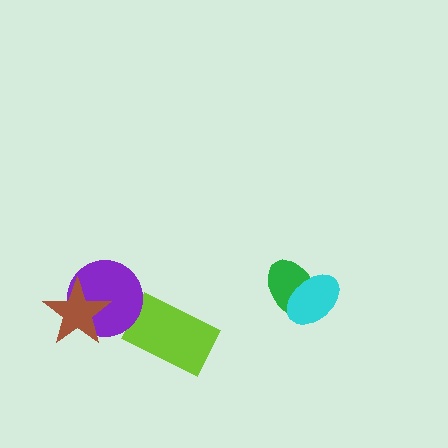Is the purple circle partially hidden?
Yes, it is partially covered by another shape.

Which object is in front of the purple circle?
The brown star is in front of the purple circle.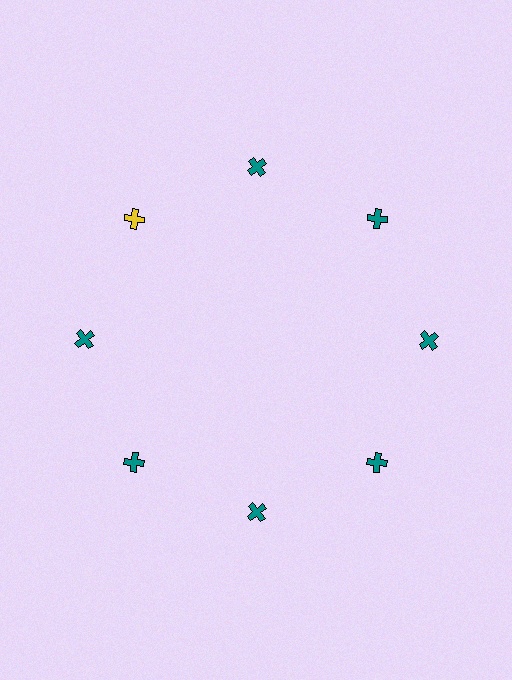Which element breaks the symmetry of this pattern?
The yellow cross at roughly the 10 o'clock position breaks the symmetry. All other shapes are teal crosses.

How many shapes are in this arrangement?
There are 8 shapes arranged in a ring pattern.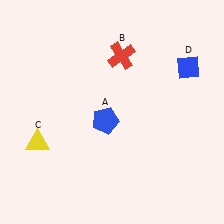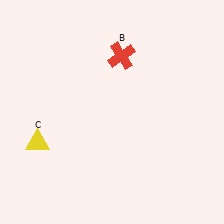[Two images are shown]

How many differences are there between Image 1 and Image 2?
There are 2 differences between the two images.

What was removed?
The blue diamond (D), the blue pentagon (A) were removed in Image 2.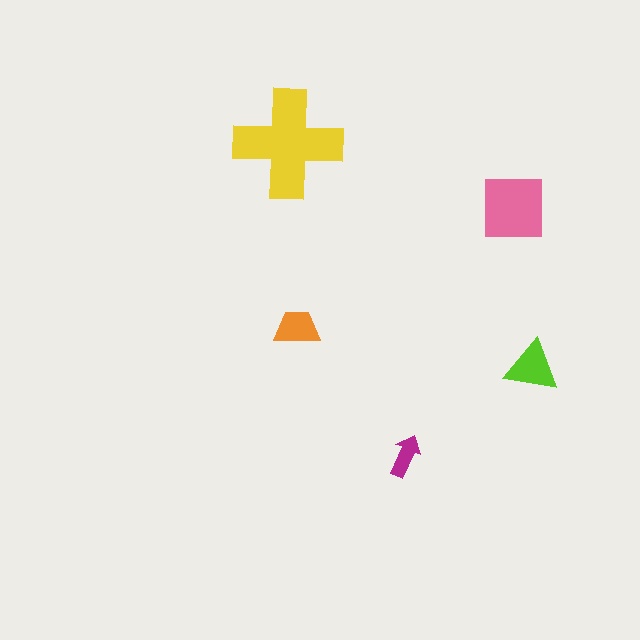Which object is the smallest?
The magenta arrow.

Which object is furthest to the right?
The lime triangle is rightmost.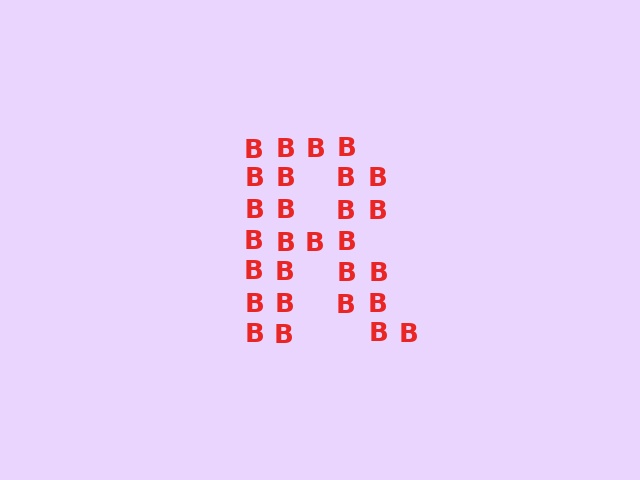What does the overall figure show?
The overall figure shows the letter R.